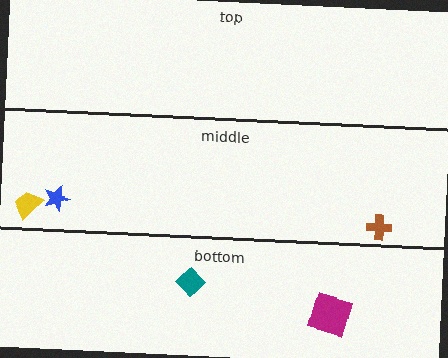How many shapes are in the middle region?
3.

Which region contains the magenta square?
The bottom region.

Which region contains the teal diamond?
The bottom region.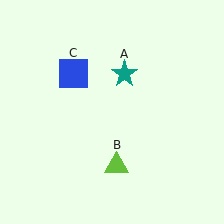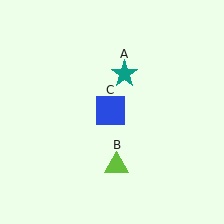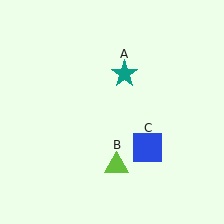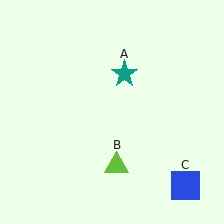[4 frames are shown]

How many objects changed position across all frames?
1 object changed position: blue square (object C).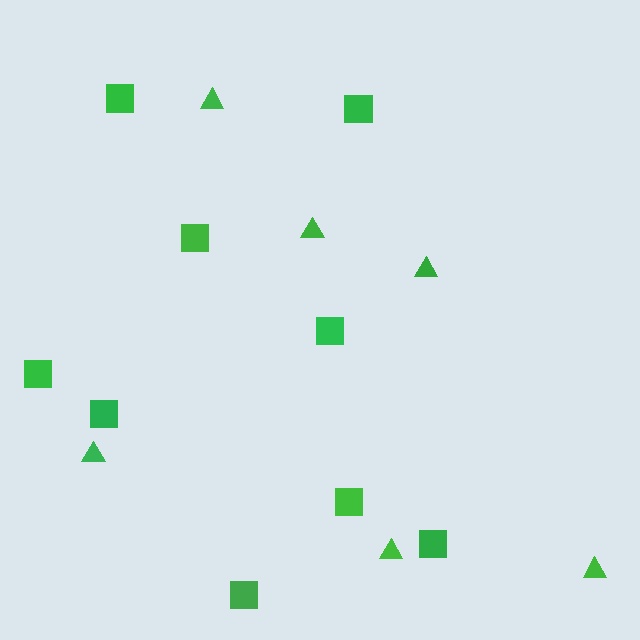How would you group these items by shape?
There are 2 groups: one group of triangles (6) and one group of squares (9).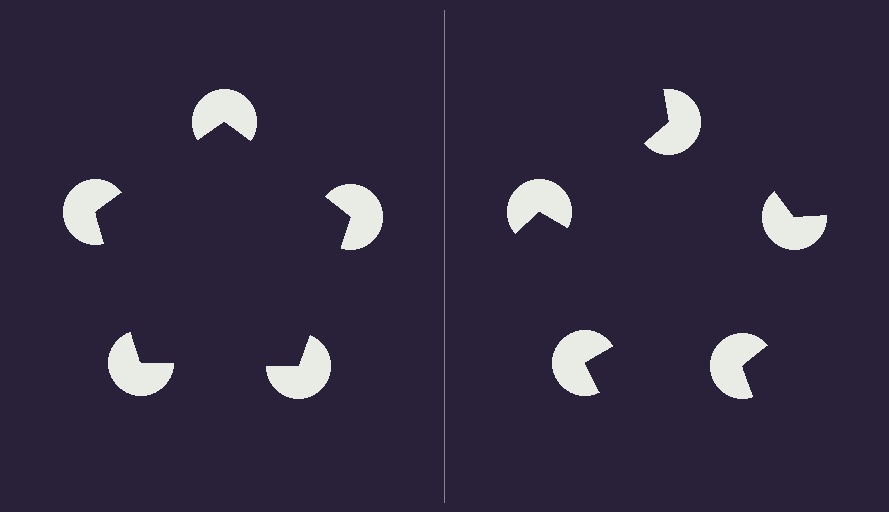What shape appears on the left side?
An illusory pentagon.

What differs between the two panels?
The pac-man discs are positioned identically on both sides; only the wedge orientations differ. On the left they align to a pentagon; on the right they are misaligned.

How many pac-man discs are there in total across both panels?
10 — 5 on each side.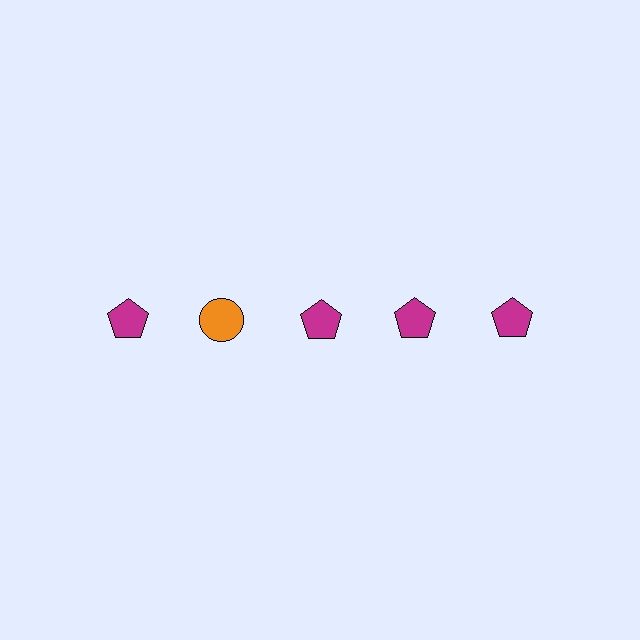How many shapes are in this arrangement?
There are 5 shapes arranged in a grid pattern.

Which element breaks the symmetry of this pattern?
The orange circle in the top row, second from left column breaks the symmetry. All other shapes are magenta pentagons.